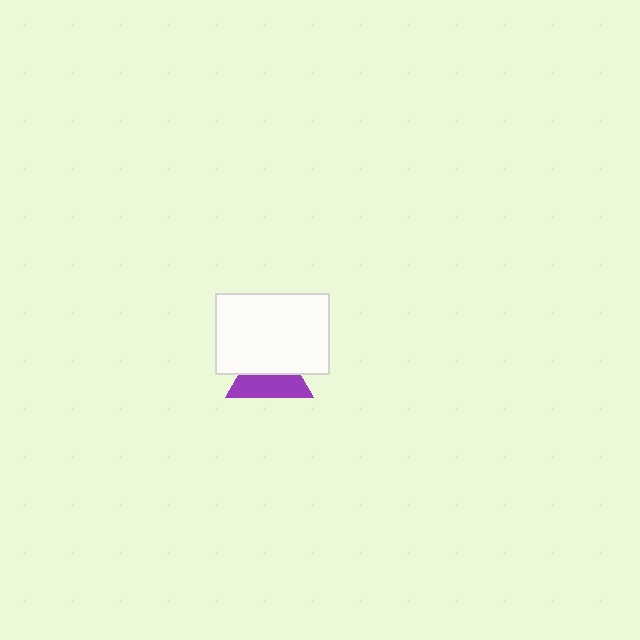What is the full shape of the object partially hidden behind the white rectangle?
The partially hidden object is a purple triangle.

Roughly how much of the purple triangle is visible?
About half of it is visible (roughly 49%).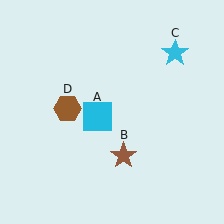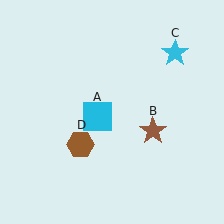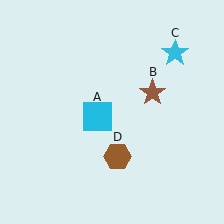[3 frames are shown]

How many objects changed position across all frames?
2 objects changed position: brown star (object B), brown hexagon (object D).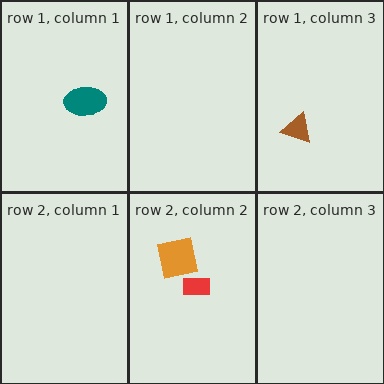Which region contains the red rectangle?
The row 2, column 2 region.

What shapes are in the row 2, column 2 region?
The red rectangle, the orange square.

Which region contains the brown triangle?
The row 1, column 3 region.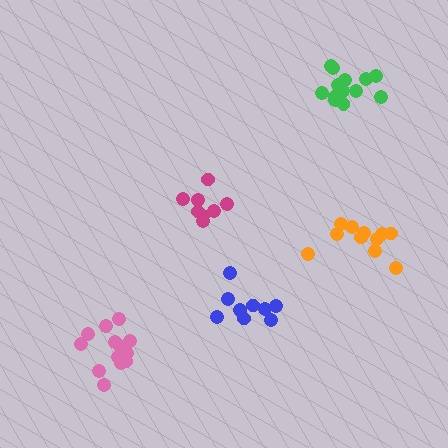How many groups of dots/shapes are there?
There are 5 groups.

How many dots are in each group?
Group 1: 13 dots, Group 2: 11 dots, Group 3: 13 dots, Group 4: 8 dots, Group 5: 10 dots (55 total).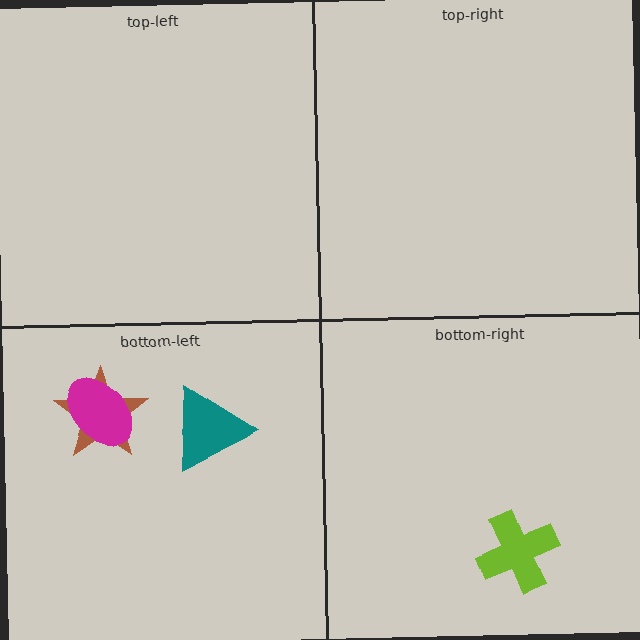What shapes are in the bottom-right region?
The lime cross.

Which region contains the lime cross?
The bottom-right region.